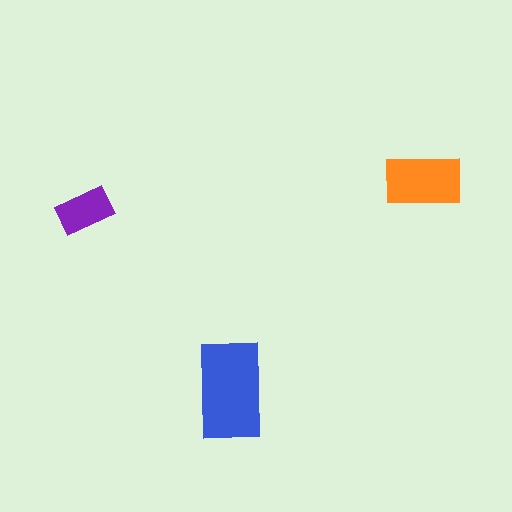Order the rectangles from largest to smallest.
the blue one, the orange one, the purple one.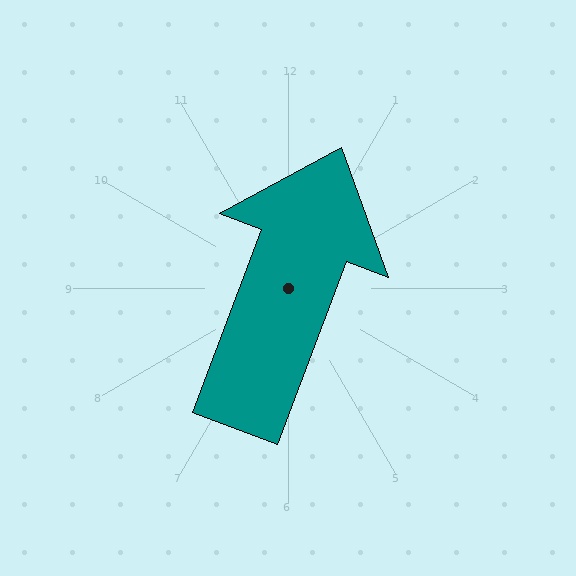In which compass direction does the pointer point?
North.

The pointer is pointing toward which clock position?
Roughly 1 o'clock.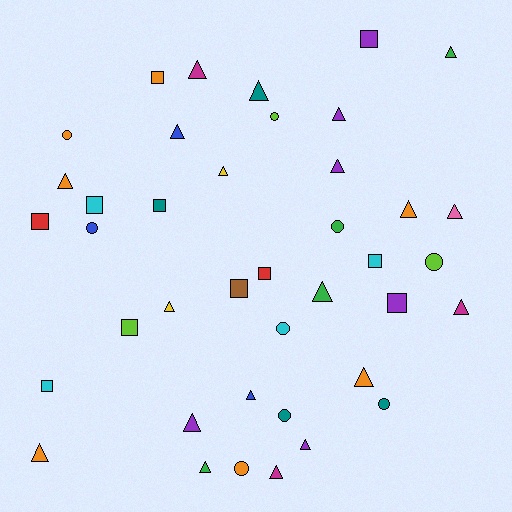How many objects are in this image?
There are 40 objects.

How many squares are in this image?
There are 11 squares.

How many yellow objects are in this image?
There are 2 yellow objects.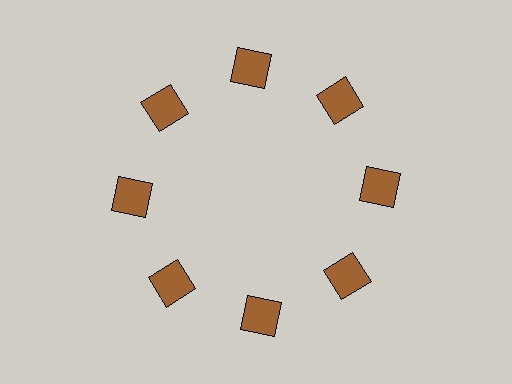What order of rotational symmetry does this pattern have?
This pattern has 8-fold rotational symmetry.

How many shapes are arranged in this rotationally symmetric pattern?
There are 8 shapes, arranged in 8 groups of 1.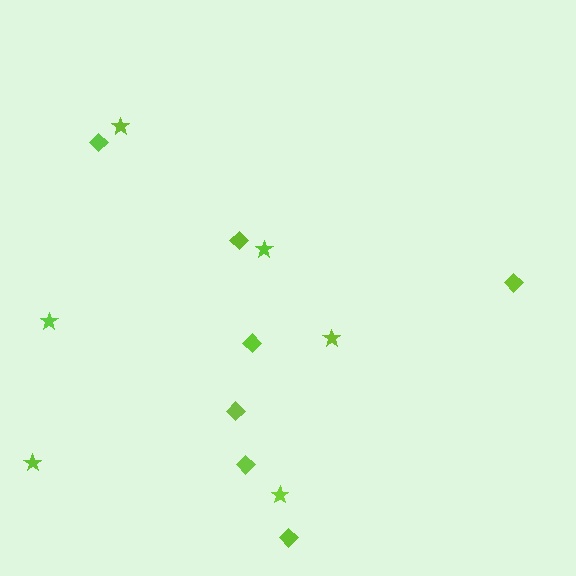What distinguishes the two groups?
There are 2 groups: one group of diamonds (7) and one group of stars (6).